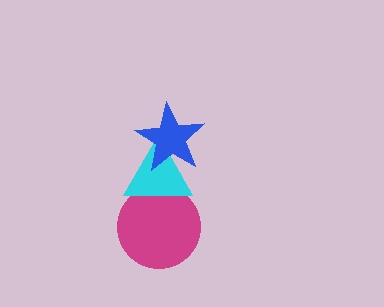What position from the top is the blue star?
The blue star is 1st from the top.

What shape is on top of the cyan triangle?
The blue star is on top of the cyan triangle.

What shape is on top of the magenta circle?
The cyan triangle is on top of the magenta circle.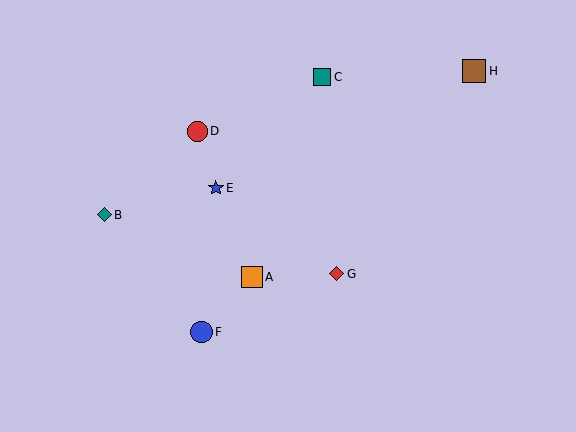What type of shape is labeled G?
Shape G is a red diamond.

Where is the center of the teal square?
The center of the teal square is at (322, 77).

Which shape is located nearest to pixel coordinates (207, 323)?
The blue circle (labeled F) at (202, 332) is nearest to that location.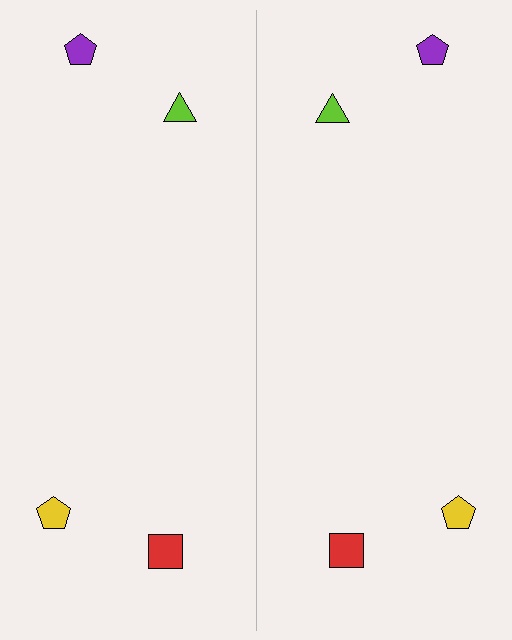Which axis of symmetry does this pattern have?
The pattern has a vertical axis of symmetry running through the center of the image.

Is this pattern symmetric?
Yes, this pattern has bilateral (reflection) symmetry.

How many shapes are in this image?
There are 8 shapes in this image.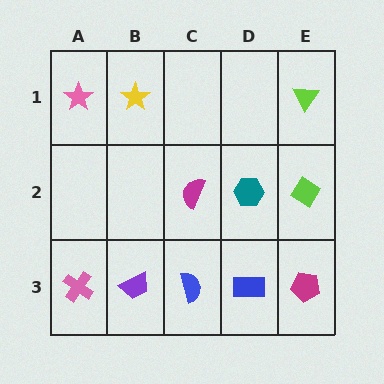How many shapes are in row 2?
3 shapes.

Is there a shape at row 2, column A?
No, that cell is empty.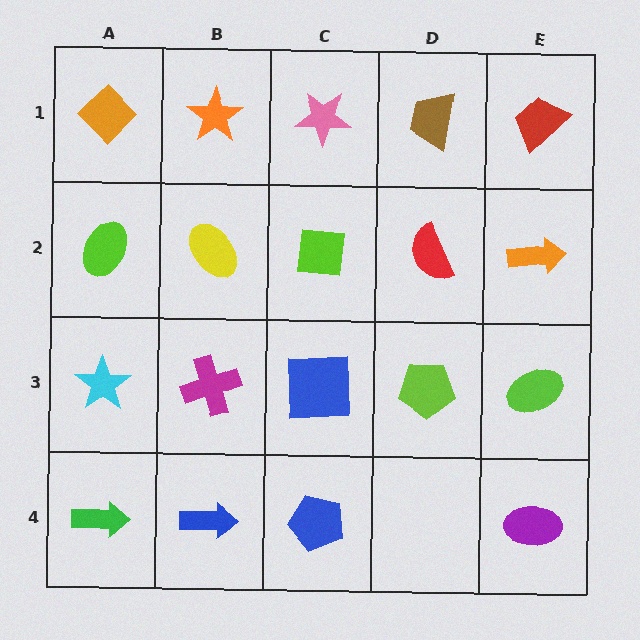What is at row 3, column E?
A lime ellipse.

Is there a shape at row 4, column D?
No, that cell is empty.